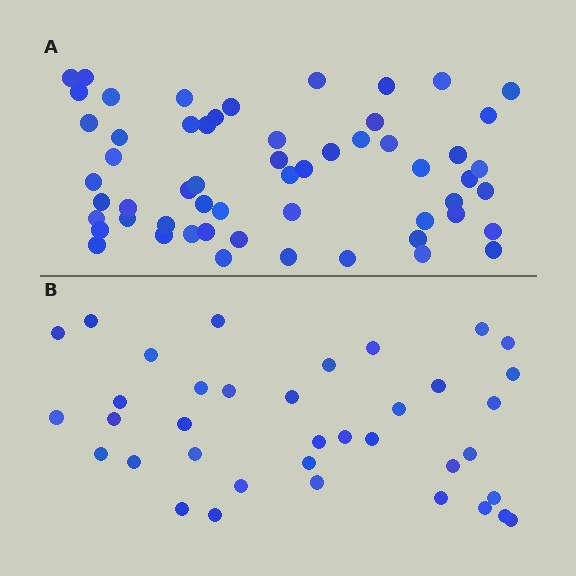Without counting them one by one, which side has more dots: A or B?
Region A (the top region) has more dots.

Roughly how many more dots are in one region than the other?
Region A has approximately 20 more dots than region B.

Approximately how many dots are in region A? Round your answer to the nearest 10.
About 60 dots. (The exact count is 57, which rounds to 60.)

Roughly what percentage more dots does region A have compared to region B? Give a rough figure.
About 55% more.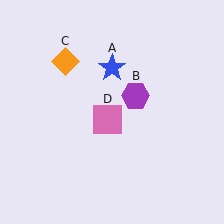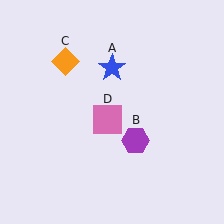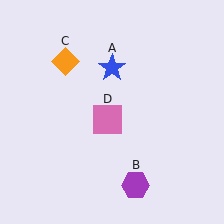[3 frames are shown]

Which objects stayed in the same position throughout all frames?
Blue star (object A) and orange diamond (object C) and pink square (object D) remained stationary.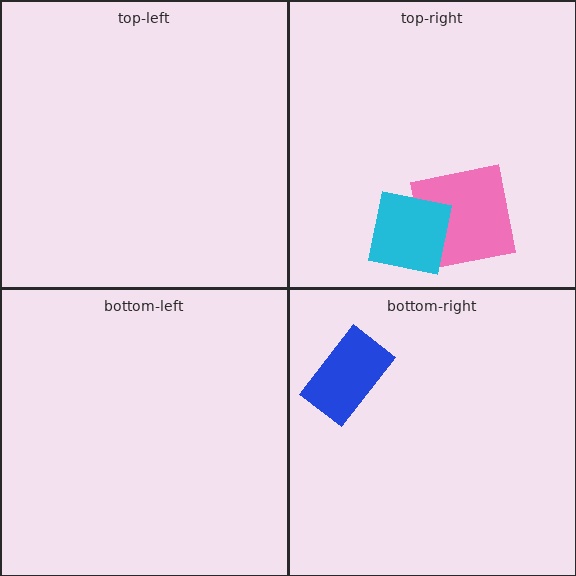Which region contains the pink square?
The top-right region.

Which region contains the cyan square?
The top-right region.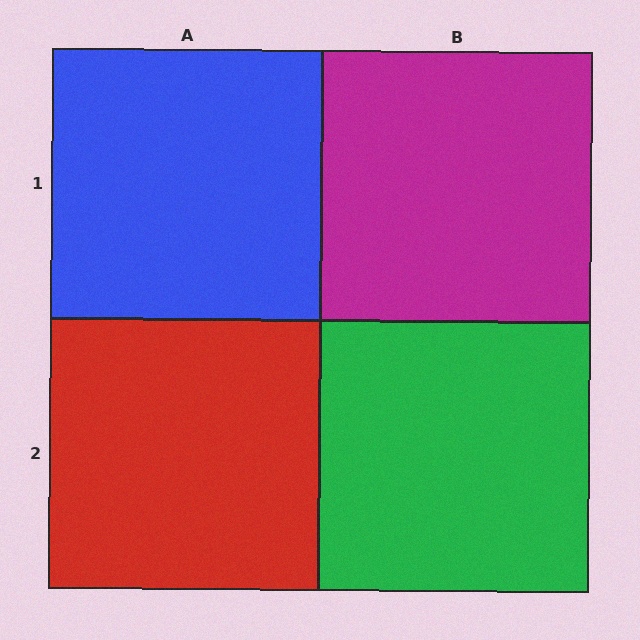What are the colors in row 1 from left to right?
Blue, magenta.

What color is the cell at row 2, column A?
Red.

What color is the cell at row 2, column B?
Green.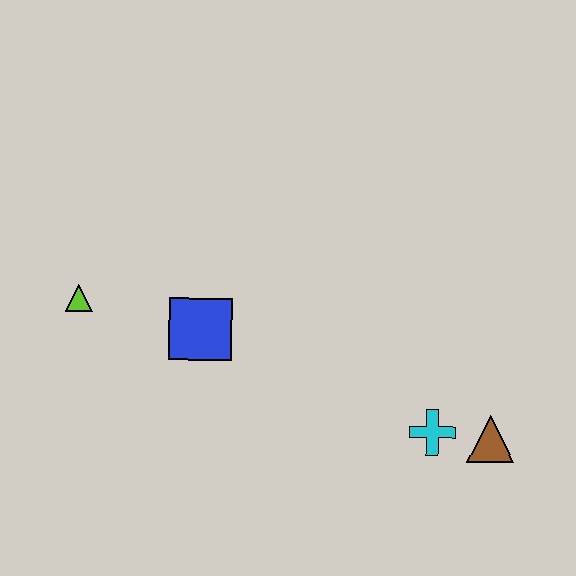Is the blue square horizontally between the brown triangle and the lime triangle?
Yes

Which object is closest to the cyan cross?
The brown triangle is closest to the cyan cross.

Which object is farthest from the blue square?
The brown triangle is farthest from the blue square.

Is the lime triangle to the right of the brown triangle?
No